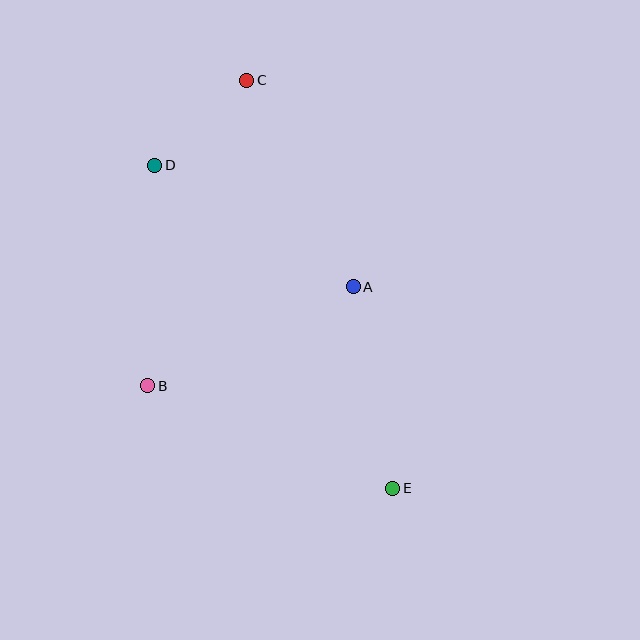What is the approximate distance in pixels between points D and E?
The distance between D and E is approximately 401 pixels.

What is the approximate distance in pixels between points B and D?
The distance between B and D is approximately 221 pixels.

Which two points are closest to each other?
Points C and D are closest to each other.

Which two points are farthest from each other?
Points C and E are farthest from each other.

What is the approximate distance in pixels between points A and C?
The distance between A and C is approximately 232 pixels.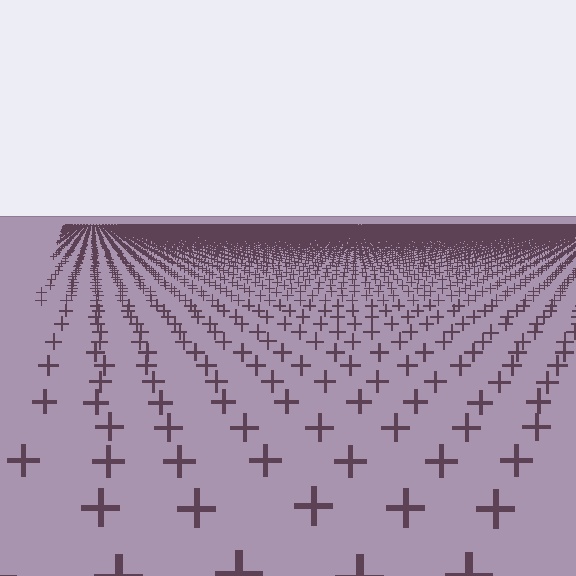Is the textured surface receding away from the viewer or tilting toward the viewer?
The surface is receding away from the viewer. Texture elements get smaller and denser toward the top.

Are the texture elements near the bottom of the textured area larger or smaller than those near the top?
Larger. Near the bottom, elements are closer to the viewer and appear at a bigger on-screen size.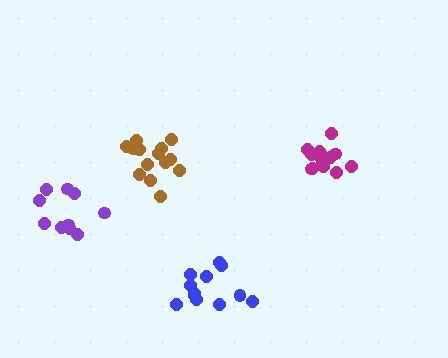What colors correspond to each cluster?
The clusters are colored: magenta, brown, blue, purple.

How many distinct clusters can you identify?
There are 4 distinct clusters.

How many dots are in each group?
Group 1: 14 dots, Group 2: 15 dots, Group 3: 12 dots, Group 4: 10 dots (51 total).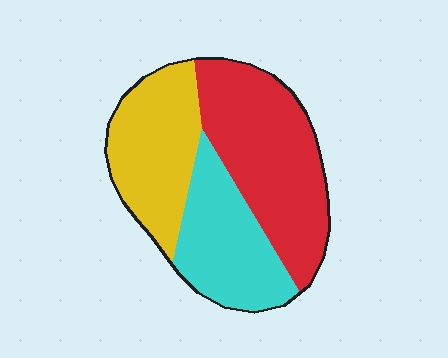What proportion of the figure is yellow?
Yellow covers roughly 30% of the figure.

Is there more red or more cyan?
Red.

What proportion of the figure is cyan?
Cyan covers about 30% of the figure.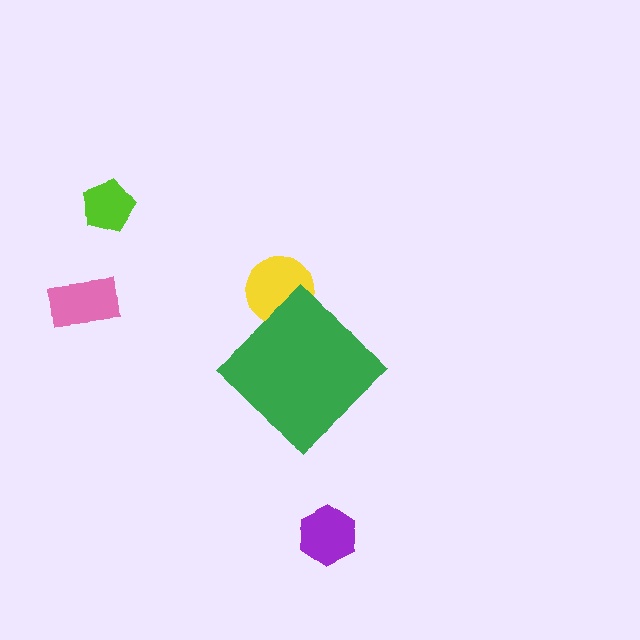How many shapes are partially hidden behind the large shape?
1 shape is partially hidden.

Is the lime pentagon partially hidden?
No, the lime pentagon is fully visible.